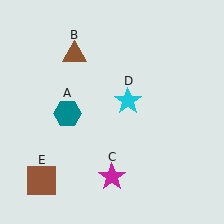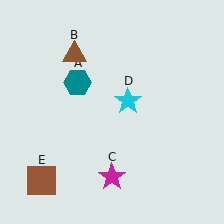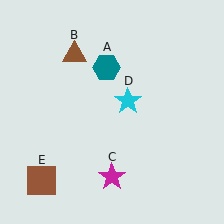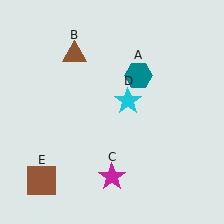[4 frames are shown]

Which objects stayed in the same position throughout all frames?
Brown triangle (object B) and magenta star (object C) and cyan star (object D) and brown square (object E) remained stationary.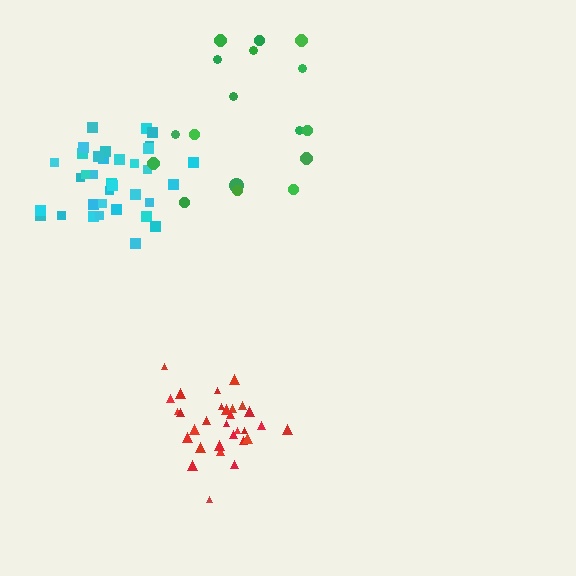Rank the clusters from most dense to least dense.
cyan, red, green.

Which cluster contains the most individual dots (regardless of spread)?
Cyan (35).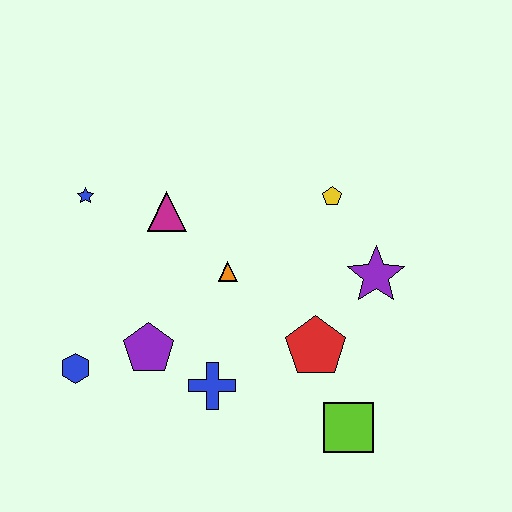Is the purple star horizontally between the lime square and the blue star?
No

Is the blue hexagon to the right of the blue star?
No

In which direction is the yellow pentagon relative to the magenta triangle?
The yellow pentagon is to the right of the magenta triangle.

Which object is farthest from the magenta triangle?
The lime square is farthest from the magenta triangle.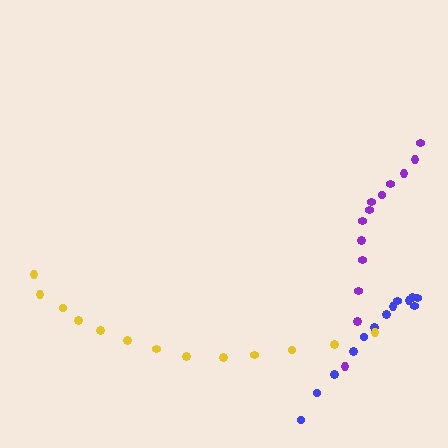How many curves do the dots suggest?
There are 3 distinct paths.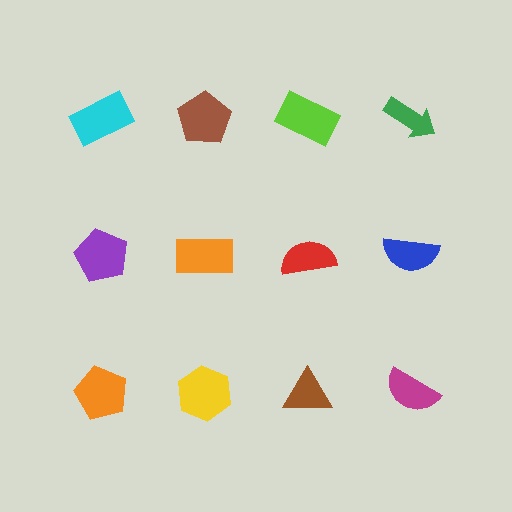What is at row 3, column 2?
A yellow hexagon.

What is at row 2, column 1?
A purple pentagon.